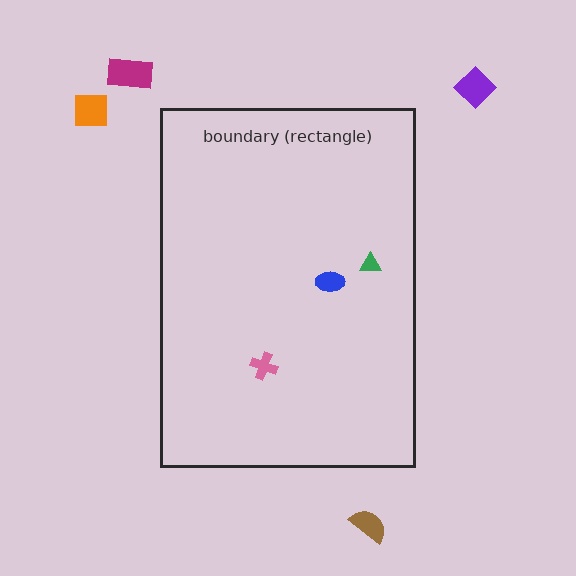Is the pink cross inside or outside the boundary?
Inside.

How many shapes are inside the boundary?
3 inside, 4 outside.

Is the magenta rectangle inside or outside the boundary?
Outside.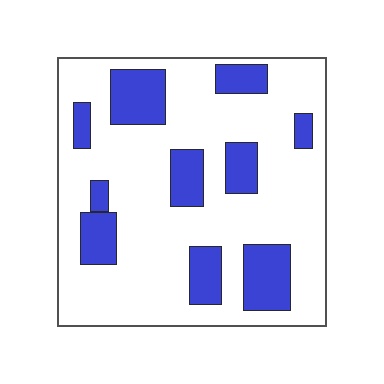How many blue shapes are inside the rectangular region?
10.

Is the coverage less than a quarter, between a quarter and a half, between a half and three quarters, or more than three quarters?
Less than a quarter.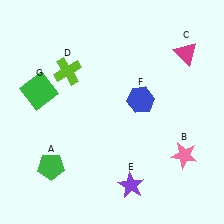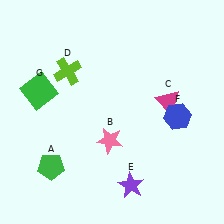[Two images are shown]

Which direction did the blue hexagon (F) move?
The blue hexagon (F) moved right.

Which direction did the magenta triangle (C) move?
The magenta triangle (C) moved down.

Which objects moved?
The objects that moved are: the pink star (B), the magenta triangle (C), the blue hexagon (F).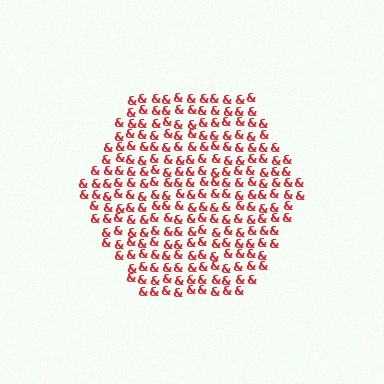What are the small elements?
The small elements are ampersands.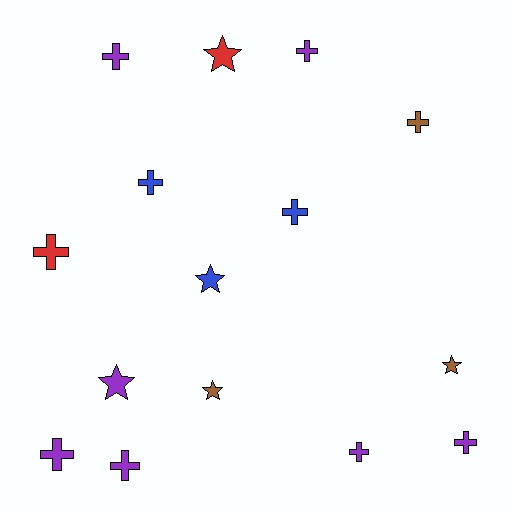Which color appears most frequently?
Purple, with 7 objects.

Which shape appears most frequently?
Cross, with 10 objects.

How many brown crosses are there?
There is 1 brown cross.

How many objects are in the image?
There are 15 objects.